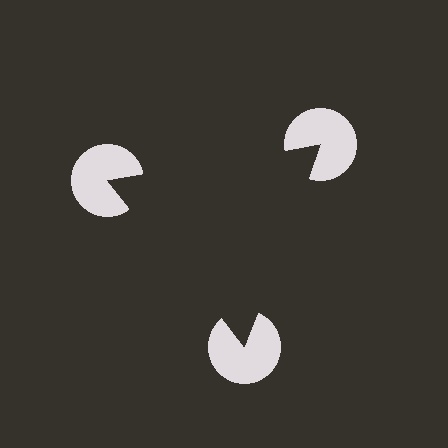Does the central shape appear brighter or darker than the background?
It typically appears slightly darker than the background, even though no actual brightness change is drawn.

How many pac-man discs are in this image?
There are 3 — one at each vertex of the illusory triangle.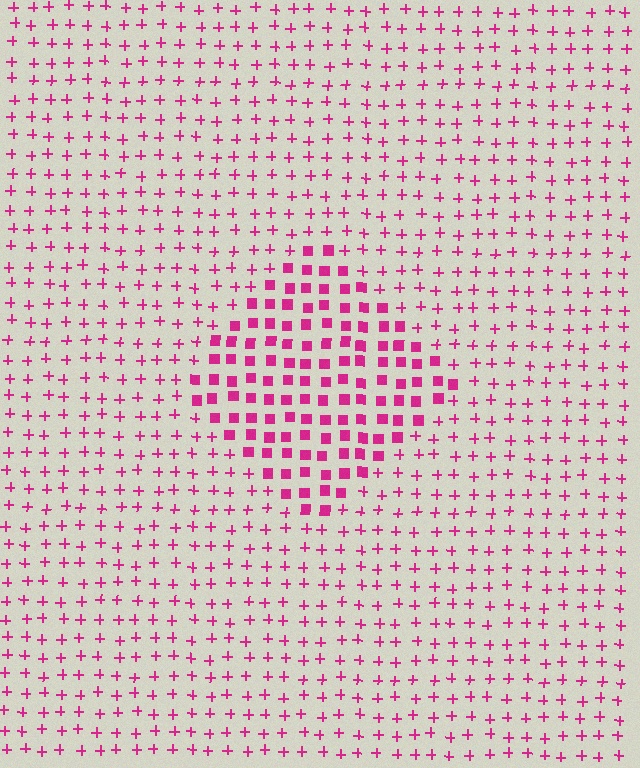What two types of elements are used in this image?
The image uses squares inside the diamond region and plus signs outside it.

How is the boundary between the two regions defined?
The boundary is defined by a change in element shape: squares inside vs. plus signs outside. All elements share the same color and spacing.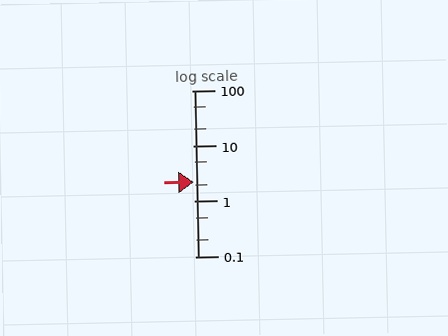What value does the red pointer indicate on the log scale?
The pointer indicates approximately 2.2.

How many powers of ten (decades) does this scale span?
The scale spans 3 decades, from 0.1 to 100.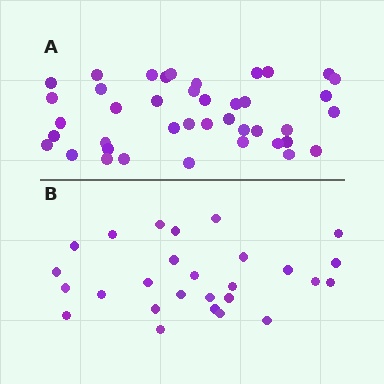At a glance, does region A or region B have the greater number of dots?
Region A (the top region) has more dots.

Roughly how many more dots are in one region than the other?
Region A has approximately 15 more dots than region B.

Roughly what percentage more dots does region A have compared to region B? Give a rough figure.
About 50% more.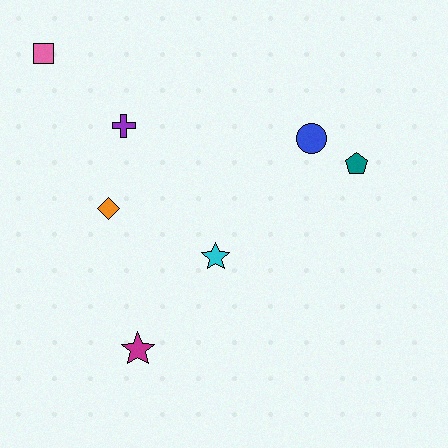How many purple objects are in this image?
There is 1 purple object.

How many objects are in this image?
There are 7 objects.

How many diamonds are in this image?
There is 1 diamond.